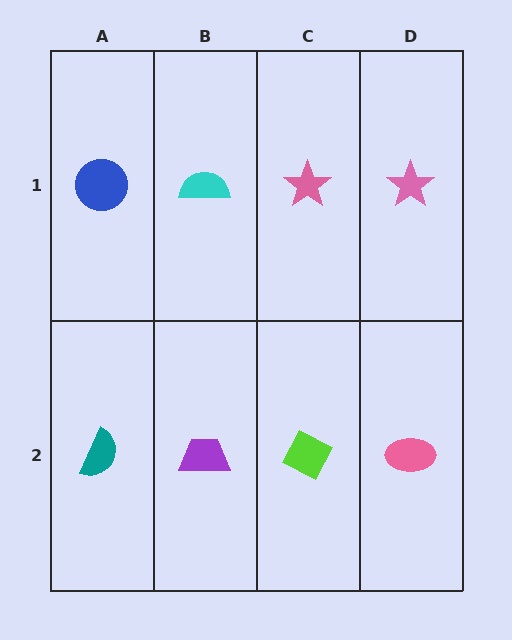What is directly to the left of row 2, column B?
A teal semicircle.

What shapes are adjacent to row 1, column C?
A lime diamond (row 2, column C), a cyan semicircle (row 1, column B), a pink star (row 1, column D).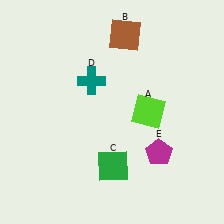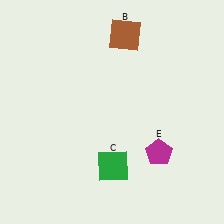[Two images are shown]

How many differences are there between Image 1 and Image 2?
There are 2 differences between the two images.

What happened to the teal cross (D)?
The teal cross (D) was removed in Image 2. It was in the top-left area of Image 1.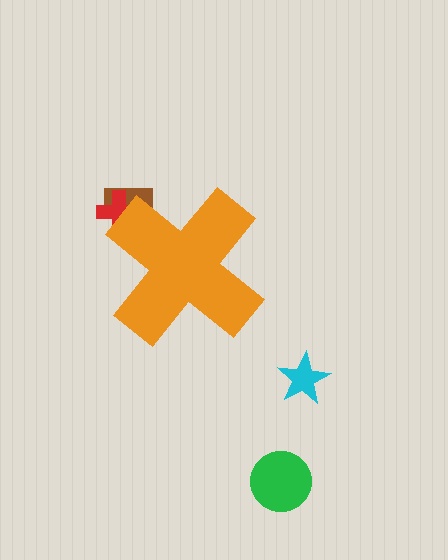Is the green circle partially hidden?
No, the green circle is fully visible.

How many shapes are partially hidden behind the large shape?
2 shapes are partially hidden.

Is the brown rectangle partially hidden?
Yes, the brown rectangle is partially hidden behind the orange cross.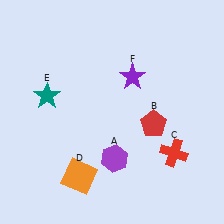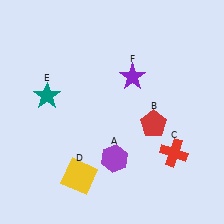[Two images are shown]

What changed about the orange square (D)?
In Image 1, D is orange. In Image 2, it changed to yellow.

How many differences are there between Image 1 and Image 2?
There is 1 difference between the two images.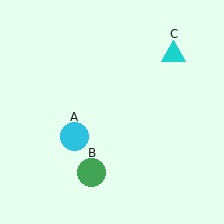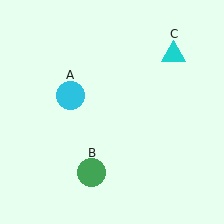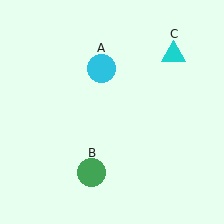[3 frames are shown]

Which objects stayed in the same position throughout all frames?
Green circle (object B) and cyan triangle (object C) remained stationary.